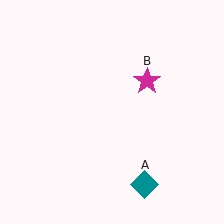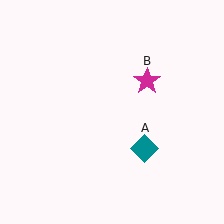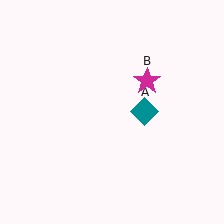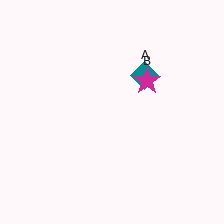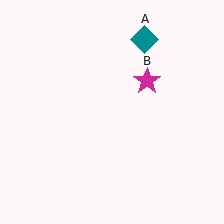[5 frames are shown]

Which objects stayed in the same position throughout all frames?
Magenta star (object B) remained stationary.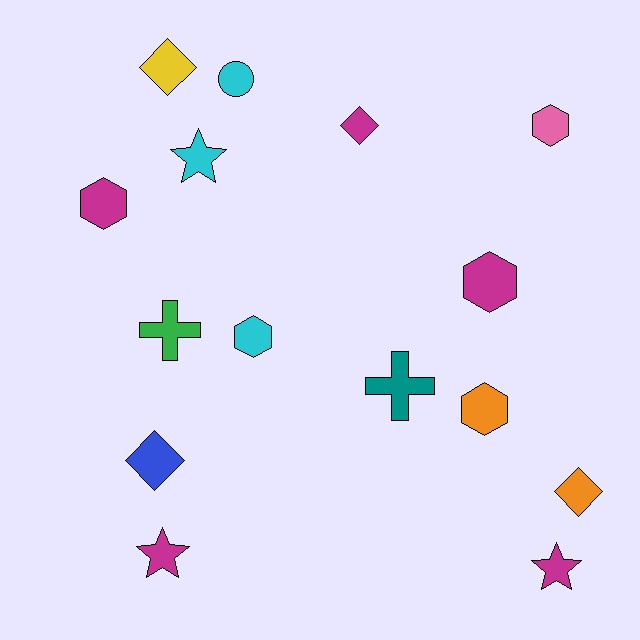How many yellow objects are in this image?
There is 1 yellow object.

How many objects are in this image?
There are 15 objects.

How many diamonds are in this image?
There are 4 diamonds.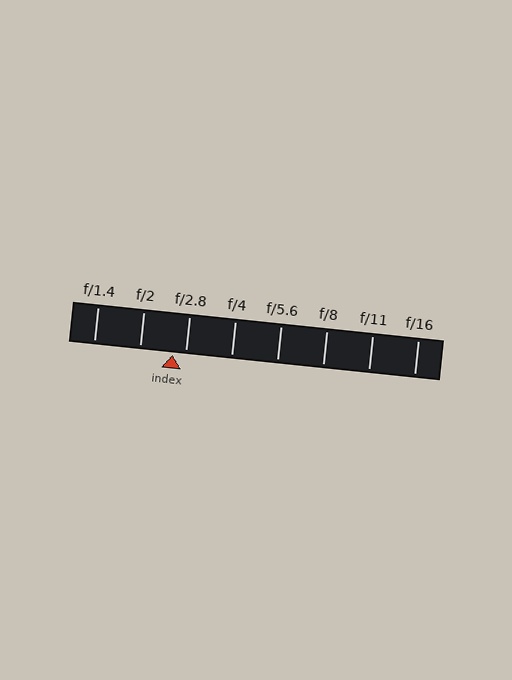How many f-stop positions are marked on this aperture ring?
There are 8 f-stop positions marked.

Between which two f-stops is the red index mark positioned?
The index mark is between f/2 and f/2.8.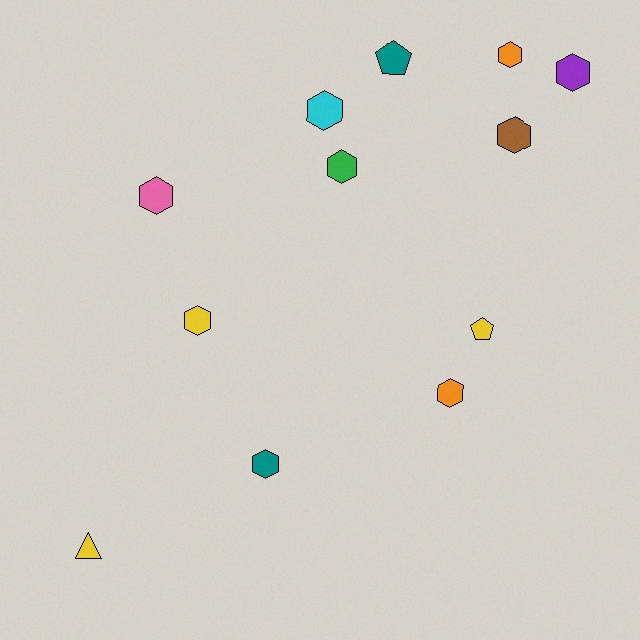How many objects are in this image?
There are 12 objects.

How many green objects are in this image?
There is 1 green object.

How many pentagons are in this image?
There are 2 pentagons.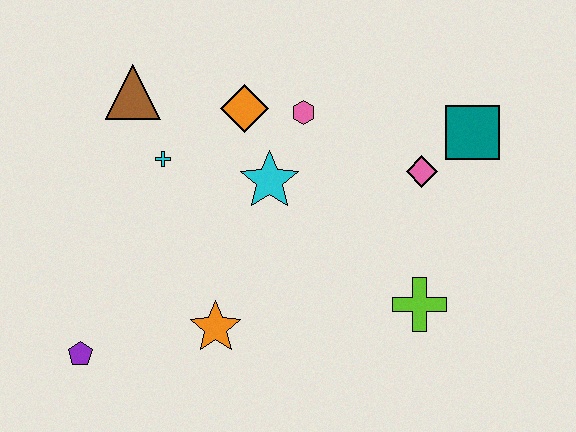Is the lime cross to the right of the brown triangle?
Yes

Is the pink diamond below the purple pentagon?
No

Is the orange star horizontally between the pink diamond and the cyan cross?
Yes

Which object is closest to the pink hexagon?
The orange diamond is closest to the pink hexagon.